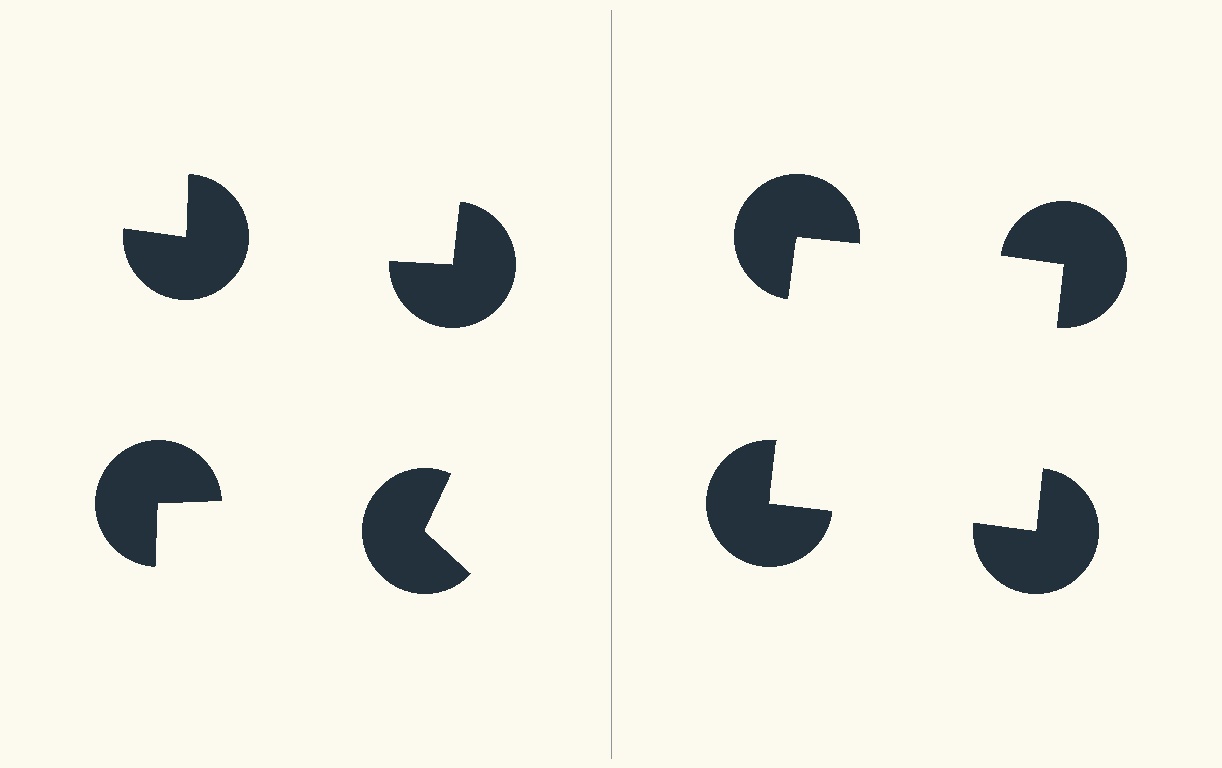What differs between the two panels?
The pac-man discs are positioned identically on both sides; only the wedge orientations differ. On the right they align to a square; on the left they are misaligned.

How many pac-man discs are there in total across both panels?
8 — 4 on each side.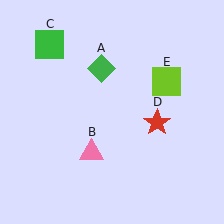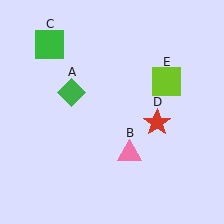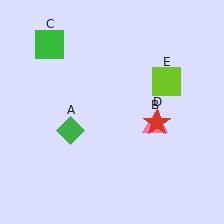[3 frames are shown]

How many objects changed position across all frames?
2 objects changed position: green diamond (object A), pink triangle (object B).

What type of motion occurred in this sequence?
The green diamond (object A), pink triangle (object B) rotated counterclockwise around the center of the scene.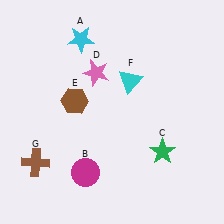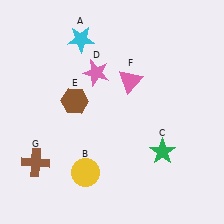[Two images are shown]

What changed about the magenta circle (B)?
In Image 1, B is magenta. In Image 2, it changed to yellow.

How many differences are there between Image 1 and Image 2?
There are 2 differences between the two images.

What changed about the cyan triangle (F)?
In Image 1, F is cyan. In Image 2, it changed to pink.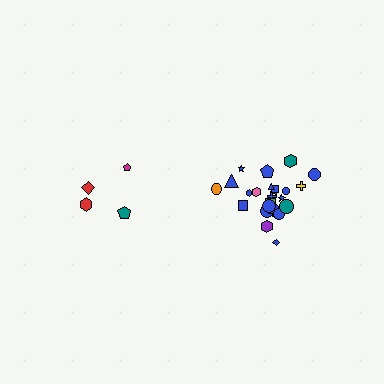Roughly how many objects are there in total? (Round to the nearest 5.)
Roughly 30 objects in total.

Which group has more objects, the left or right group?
The right group.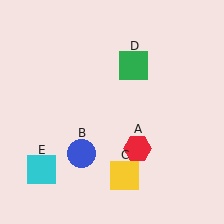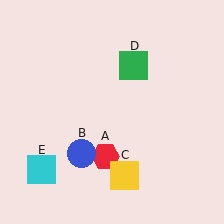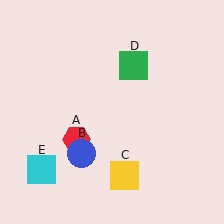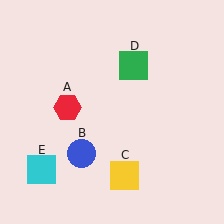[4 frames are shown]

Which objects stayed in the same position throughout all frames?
Blue circle (object B) and yellow square (object C) and green square (object D) and cyan square (object E) remained stationary.